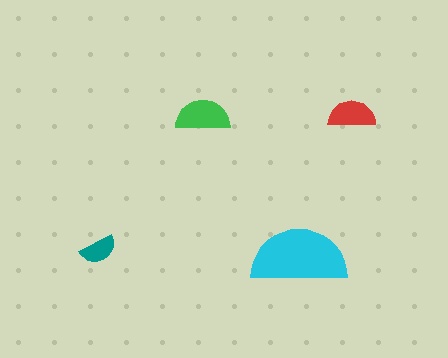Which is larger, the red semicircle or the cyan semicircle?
The cyan one.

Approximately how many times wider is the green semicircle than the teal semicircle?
About 1.5 times wider.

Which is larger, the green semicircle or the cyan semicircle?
The cyan one.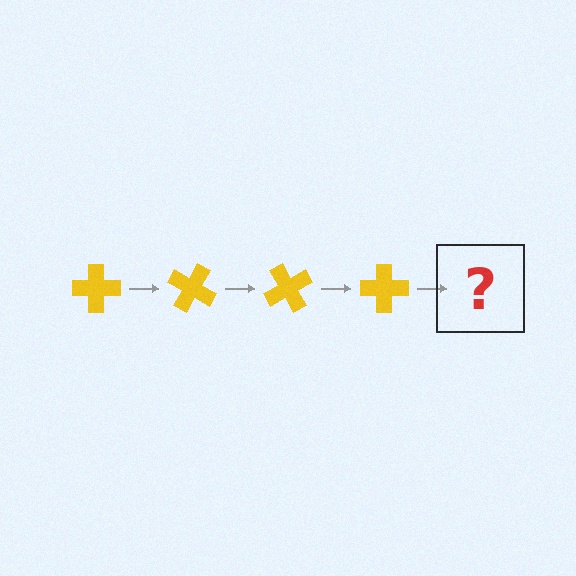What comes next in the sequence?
The next element should be a yellow cross rotated 120 degrees.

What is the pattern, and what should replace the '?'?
The pattern is that the cross rotates 30 degrees each step. The '?' should be a yellow cross rotated 120 degrees.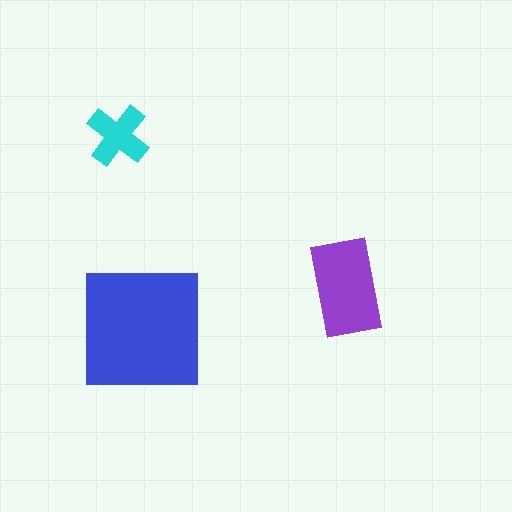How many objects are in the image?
There are 3 objects in the image.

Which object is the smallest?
The cyan cross.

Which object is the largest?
The blue square.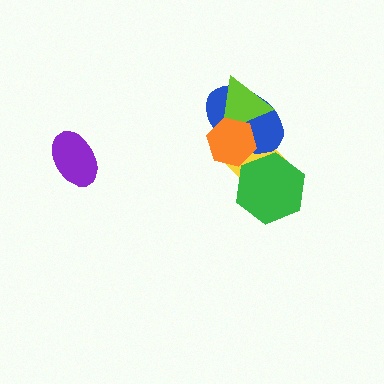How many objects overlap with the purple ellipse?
0 objects overlap with the purple ellipse.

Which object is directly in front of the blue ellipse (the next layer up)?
The lime triangle is directly in front of the blue ellipse.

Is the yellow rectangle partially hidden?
Yes, it is partially covered by another shape.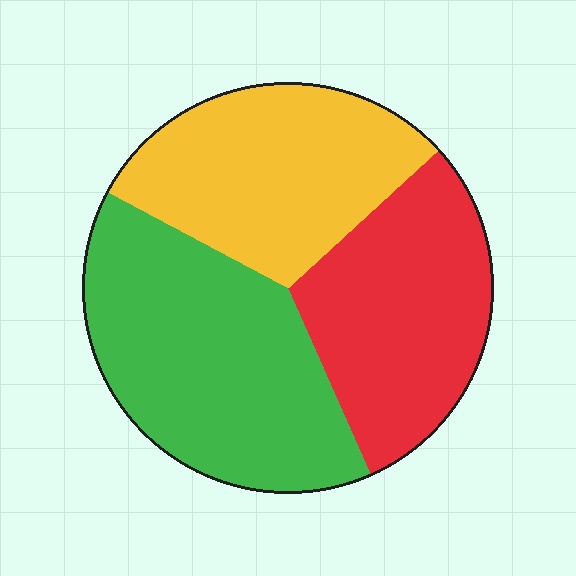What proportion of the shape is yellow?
Yellow covers 31% of the shape.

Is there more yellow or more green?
Green.